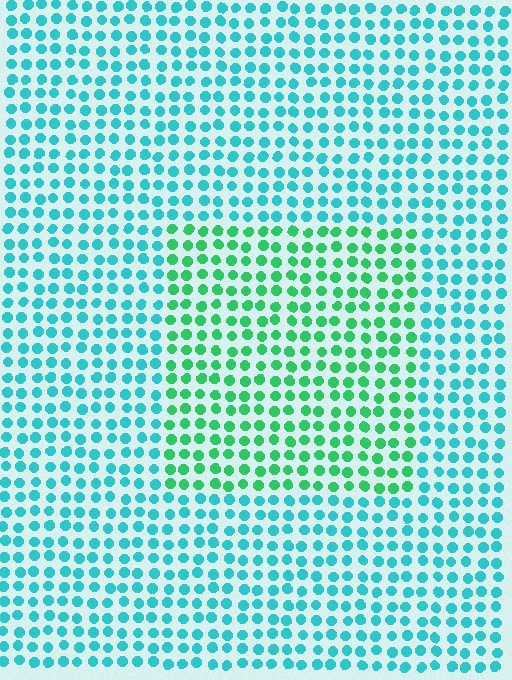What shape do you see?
I see a rectangle.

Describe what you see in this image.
The image is filled with small cyan elements in a uniform arrangement. A rectangle-shaped region is visible where the elements are tinted to a slightly different hue, forming a subtle color boundary.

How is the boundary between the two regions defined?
The boundary is defined purely by a slight shift in hue (about 39 degrees). Spacing, size, and orientation are identical on both sides.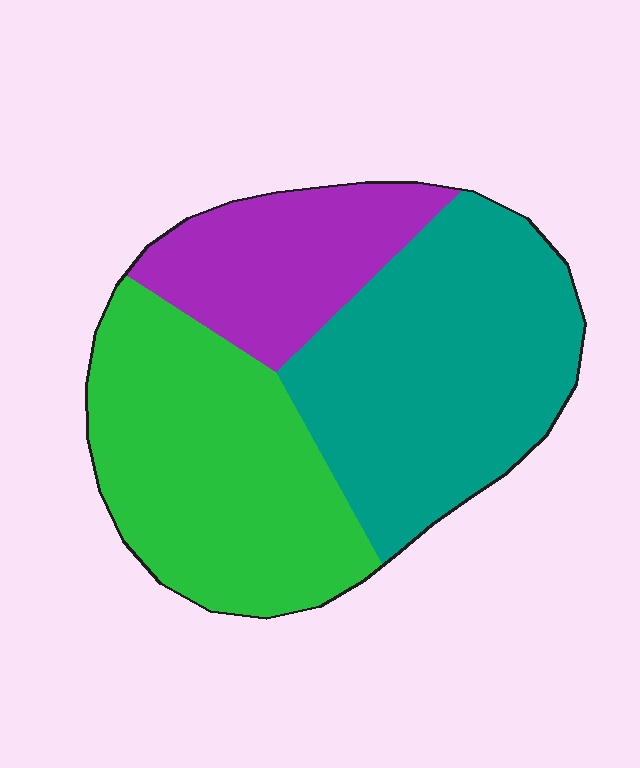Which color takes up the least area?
Purple, at roughly 20%.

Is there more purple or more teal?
Teal.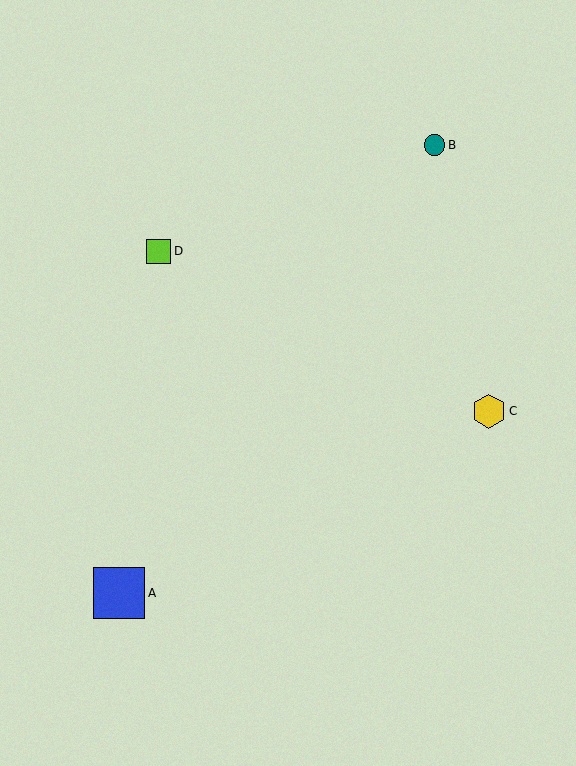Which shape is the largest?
The blue square (labeled A) is the largest.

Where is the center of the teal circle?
The center of the teal circle is at (435, 145).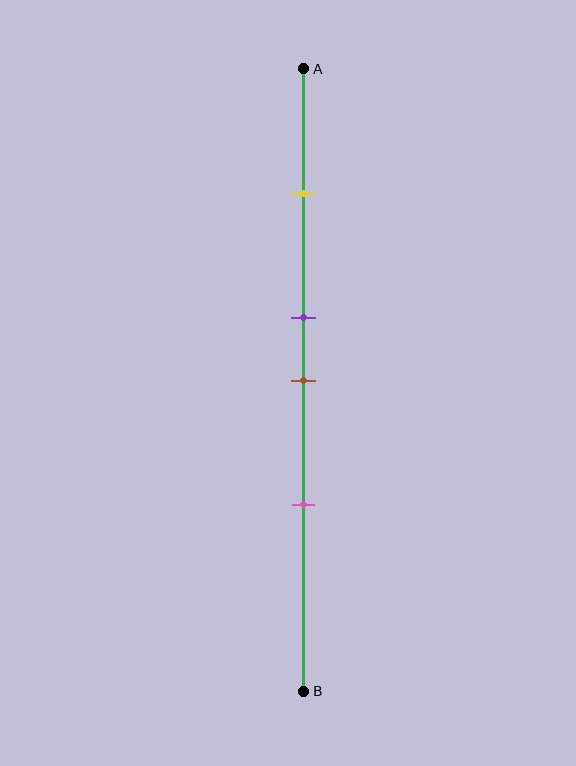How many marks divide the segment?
There are 4 marks dividing the segment.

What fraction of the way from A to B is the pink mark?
The pink mark is approximately 70% (0.7) of the way from A to B.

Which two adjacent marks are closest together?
The purple and brown marks are the closest adjacent pair.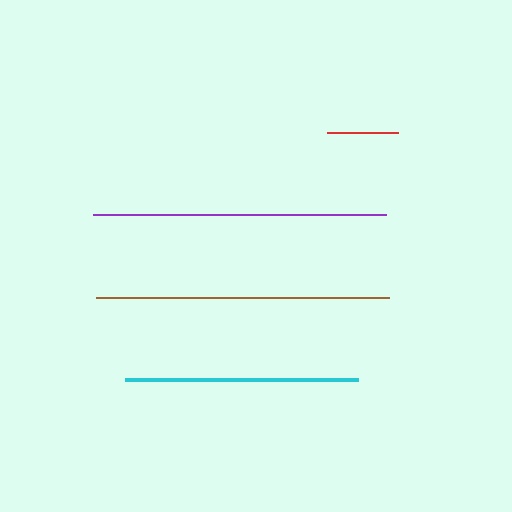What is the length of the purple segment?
The purple segment is approximately 292 pixels long.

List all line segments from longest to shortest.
From longest to shortest: brown, purple, cyan, red.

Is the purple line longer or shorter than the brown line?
The brown line is longer than the purple line.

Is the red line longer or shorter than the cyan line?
The cyan line is longer than the red line.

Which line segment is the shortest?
The red line is the shortest at approximately 71 pixels.